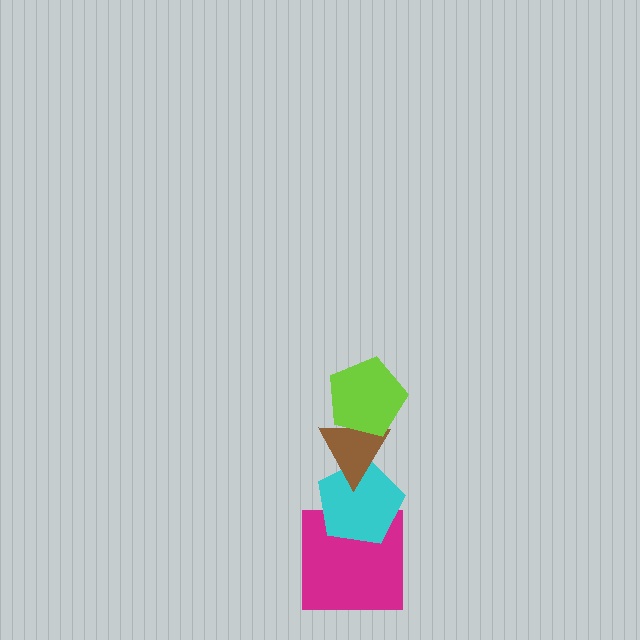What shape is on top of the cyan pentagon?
The brown triangle is on top of the cyan pentagon.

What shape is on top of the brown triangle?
The lime pentagon is on top of the brown triangle.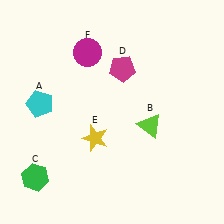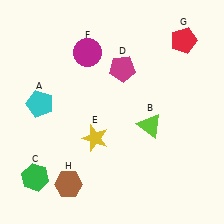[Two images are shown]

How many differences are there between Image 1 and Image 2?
There are 2 differences between the two images.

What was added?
A red pentagon (G), a brown hexagon (H) were added in Image 2.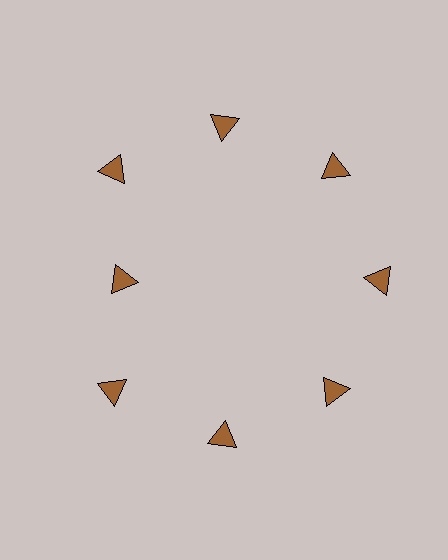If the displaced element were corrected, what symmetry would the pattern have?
It would have 8-fold rotational symmetry — the pattern would map onto itself every 45 degrees.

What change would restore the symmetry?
The symmetry would be restored by moving it outward, back onto the ring so that all 8 triangles sit at equal angles and equal distance from the center.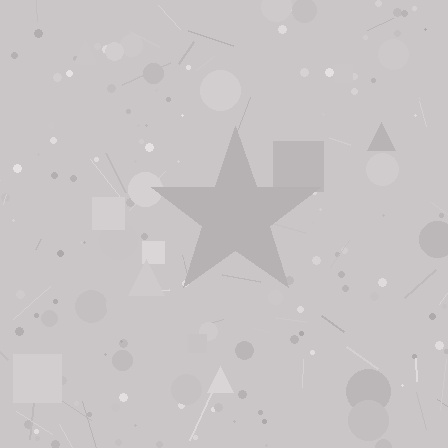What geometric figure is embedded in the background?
A star is embedded in the background.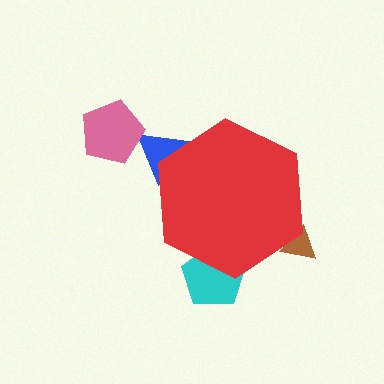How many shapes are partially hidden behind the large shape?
3 shapes are partially hidden.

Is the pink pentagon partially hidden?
No, the pink pentagon is fully visible.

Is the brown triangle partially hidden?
Yes, the brown triangle is partially hidden behind the red hexagon.